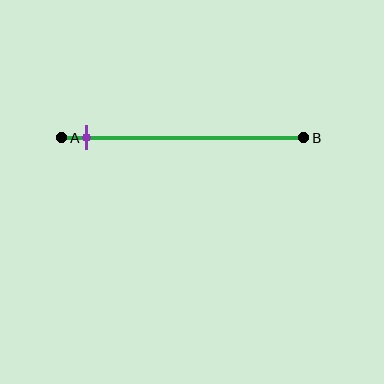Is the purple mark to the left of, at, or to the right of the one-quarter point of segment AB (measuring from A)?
The purple mark is to the left of the one-quarter point of segment AB.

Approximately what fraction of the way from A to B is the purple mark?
The purple mark is approximately 10% of the way from A to B.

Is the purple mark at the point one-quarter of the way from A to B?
No, the mark is at about 10% from A, not at the 25% one-quarter point.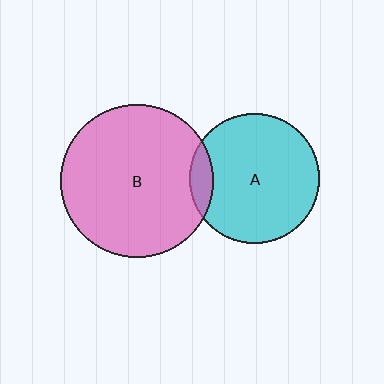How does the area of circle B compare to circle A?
Approximately 1.4 times.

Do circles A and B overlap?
Yes.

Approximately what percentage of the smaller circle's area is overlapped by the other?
Approximately 10%.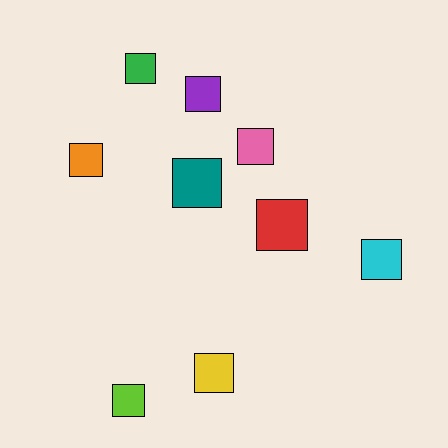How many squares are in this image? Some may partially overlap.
There are 9 squares.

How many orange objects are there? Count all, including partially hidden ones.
There is 1 orange object.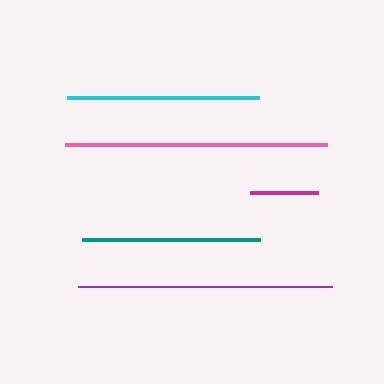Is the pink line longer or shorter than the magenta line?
The pink line is longer than the magenta line.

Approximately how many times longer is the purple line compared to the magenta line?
The purple line is approximately 3.7 times the length of the magenta line.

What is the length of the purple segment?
The purple segment is approximately 255 pixels long.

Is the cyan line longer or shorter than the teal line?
The cyan line is longer than the teal line.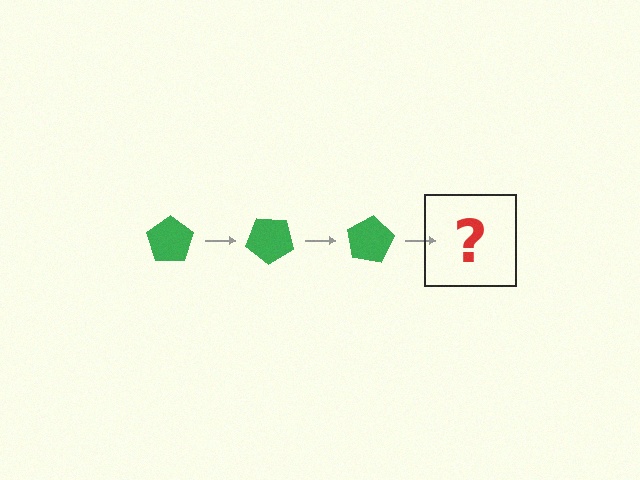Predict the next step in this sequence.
The next step is a green pentagon rotated 120 degrees.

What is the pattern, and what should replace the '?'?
The pattern is that the pentagon rotates 40 degrees each step. The '?' should be a green pentagon rotated 120 degrees.